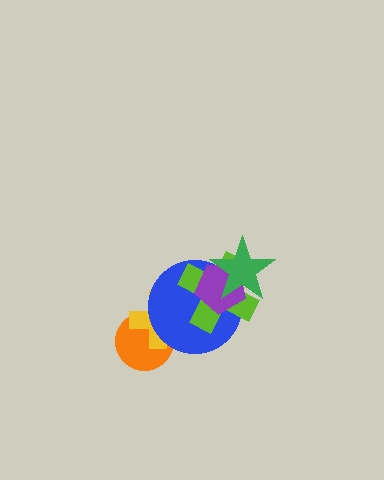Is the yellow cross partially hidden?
Yes, it is partially covered by another shape.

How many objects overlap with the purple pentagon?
3 objects overlap with the purple pentagon.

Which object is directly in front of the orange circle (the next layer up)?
The yellow cross is directly in front of the orange circle.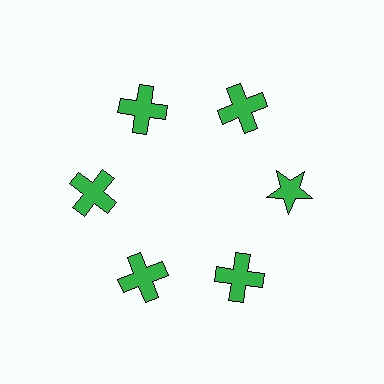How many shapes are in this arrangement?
There are 6 shapes arranged in a ring pattern.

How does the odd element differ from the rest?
It has a different shape: star instead of cross.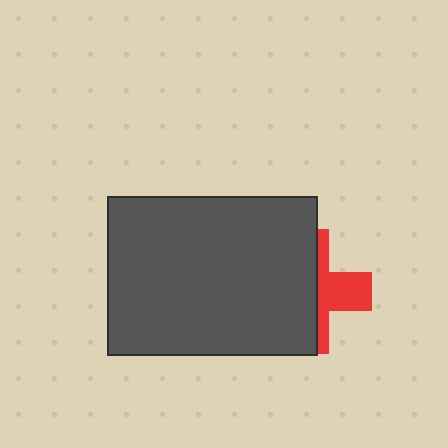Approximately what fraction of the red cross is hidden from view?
Roughly 62% of the red cross is hidden behind the dark gray rectangle.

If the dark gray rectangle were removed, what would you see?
You would see the complete red cross.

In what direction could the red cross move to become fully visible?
The red cross could move right. That would shift it out from behind the dark gray rectangle entirely.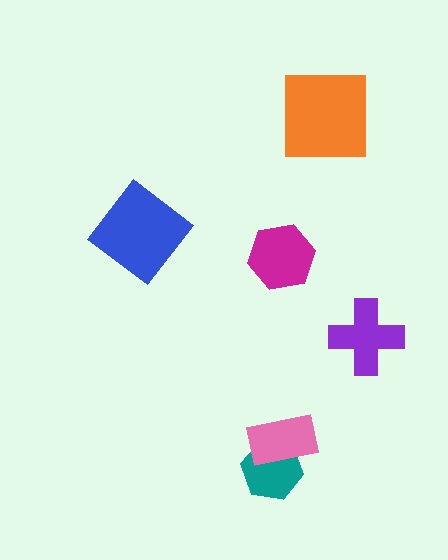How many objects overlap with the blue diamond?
0 objects overlap with the blue diamond.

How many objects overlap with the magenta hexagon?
0 objects overlap with the magenta hexagon.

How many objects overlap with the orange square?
0 objects overlap with the orange square.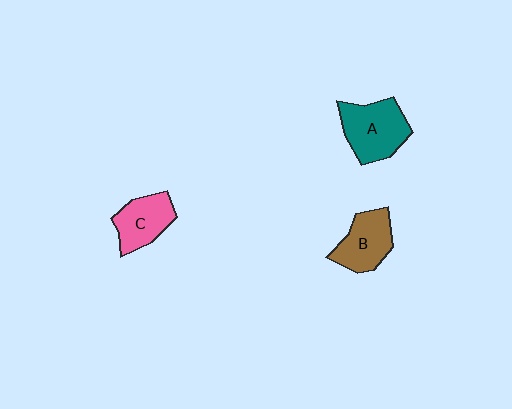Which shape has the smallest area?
Shape C (pink).